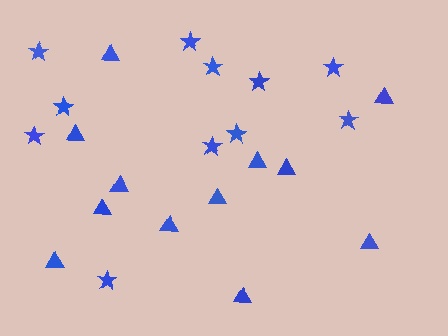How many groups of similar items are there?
There are 2 groups: one group of stars (11) and one group of triangles (12).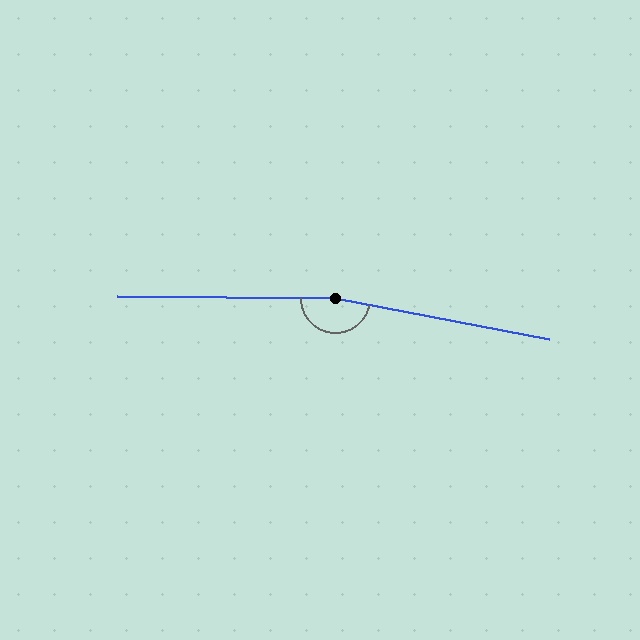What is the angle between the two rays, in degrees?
Approximately 170 degrees.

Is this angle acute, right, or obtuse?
It is obtuse.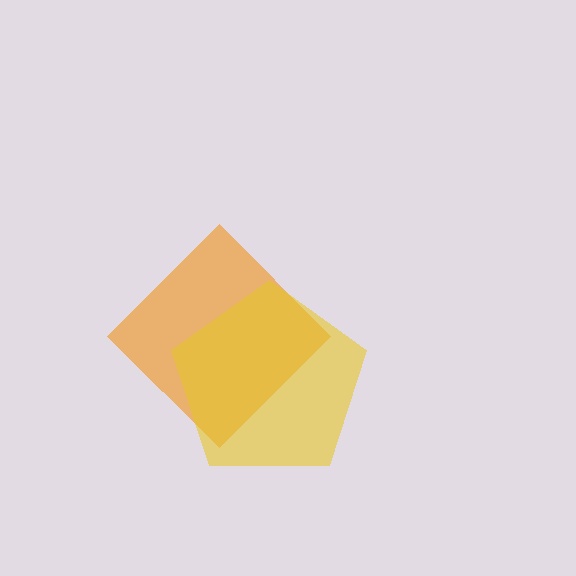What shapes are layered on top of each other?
The layered shapes are: an orange diamond, a yellow pentagon.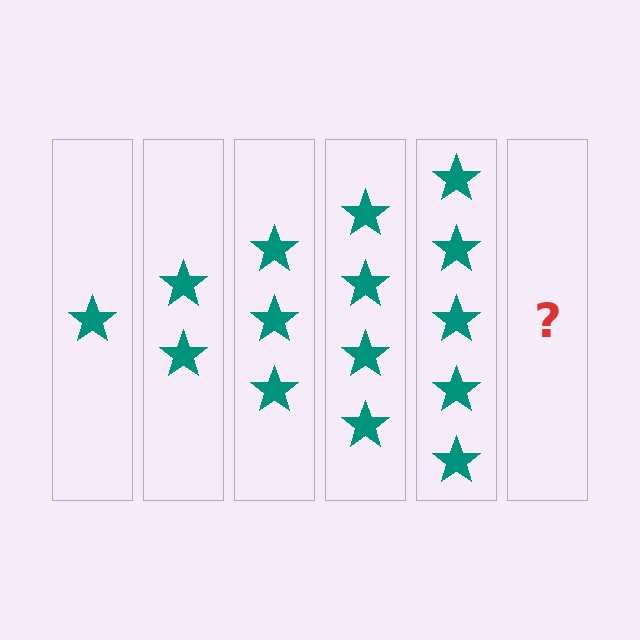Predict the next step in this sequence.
The next step is 6 stars.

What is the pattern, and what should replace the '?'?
The pattern is that each step adds one more star. The '?' should be 6 stars.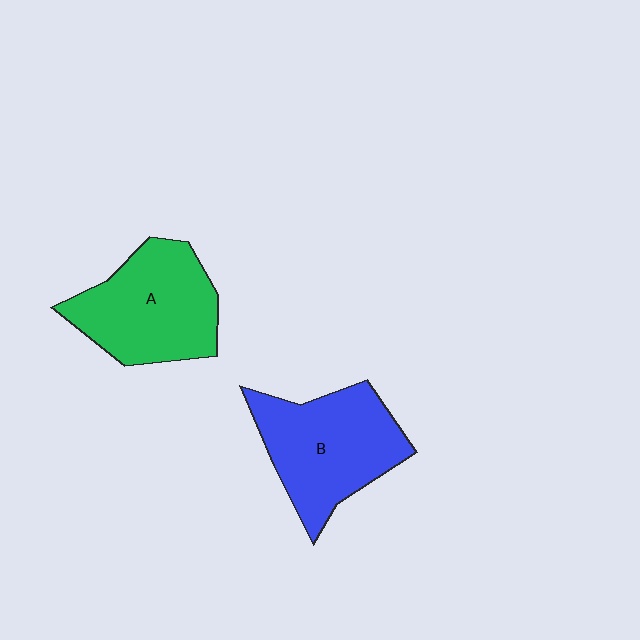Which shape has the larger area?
Shape B (blue).